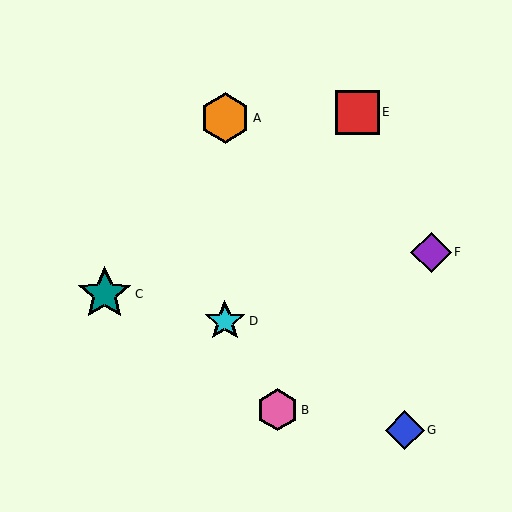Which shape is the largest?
The teal star (labeled C) is the largest.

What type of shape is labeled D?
Shape D is a cyan star.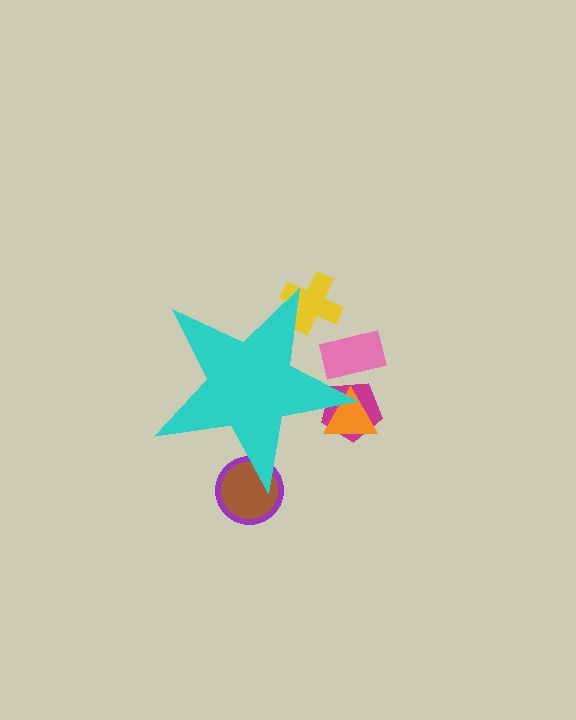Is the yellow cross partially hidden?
Yes, the yellow cross is partially hidden behind the cyan star.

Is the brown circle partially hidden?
Yes, the brown circle is partially hidden behind the cyan star.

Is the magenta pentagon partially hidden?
Yes, the magenta pentagon is partially hidden behind the cyan star.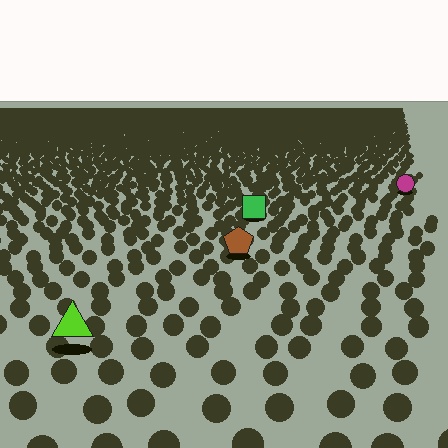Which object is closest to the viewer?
The lime triangle is closest. The texture marks near it are larger and more spread out.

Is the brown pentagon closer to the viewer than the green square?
Yes. The brown pentagon is closer — you can tell from the texture gradient: the ground texture is coarser near it.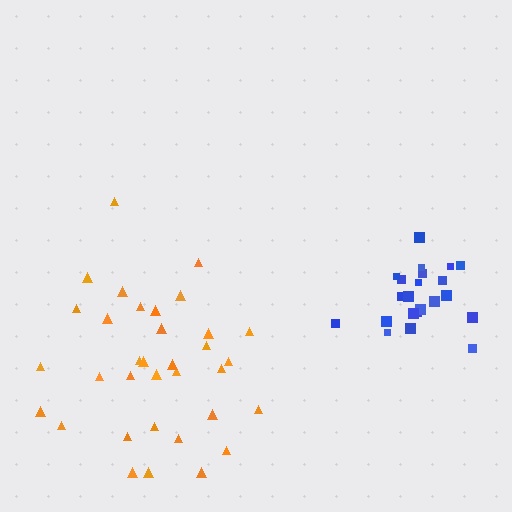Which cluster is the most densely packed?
Blue.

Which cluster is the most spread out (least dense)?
Orange.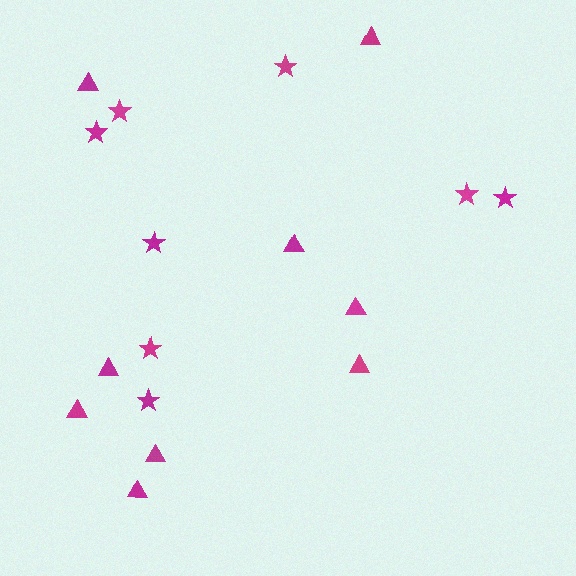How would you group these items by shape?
There are 2 groups: one group of stars (8) and one group of triangles (9).